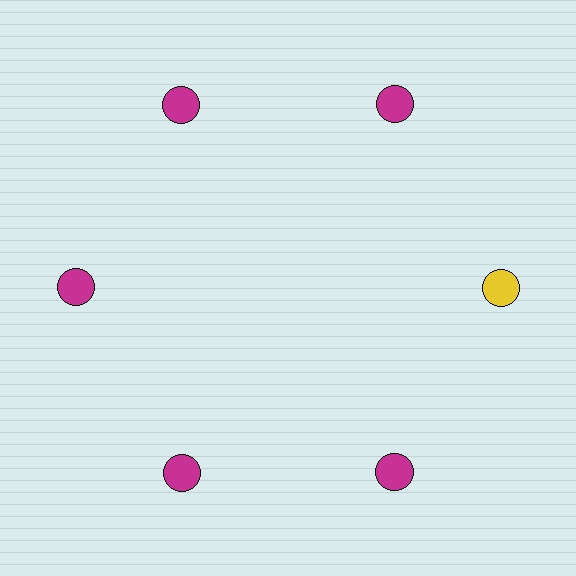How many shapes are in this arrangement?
There are 6 shapes arranged in a ring pattern.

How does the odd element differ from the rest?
It has a different color: yellow instead of magenta.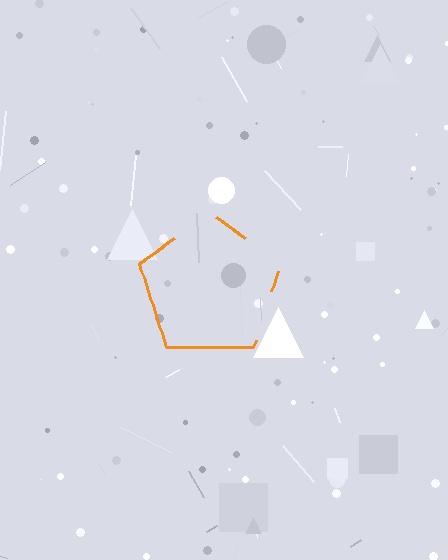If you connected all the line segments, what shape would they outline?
They would outline a pentagon.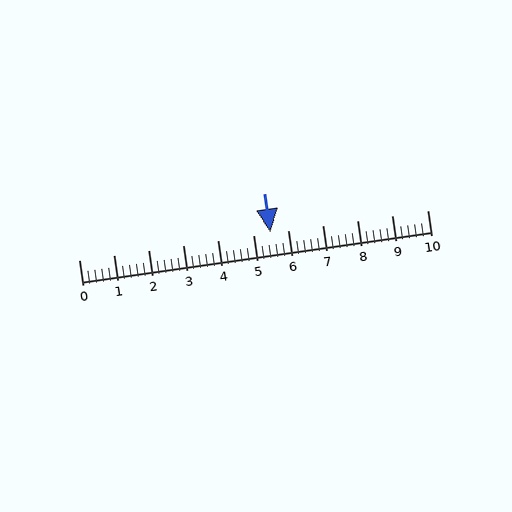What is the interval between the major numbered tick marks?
The major tick marks are spaced 1 units apart.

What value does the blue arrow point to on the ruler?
The blue arrow points to approximately 5.5.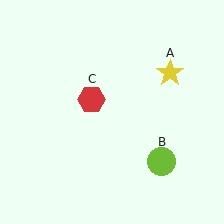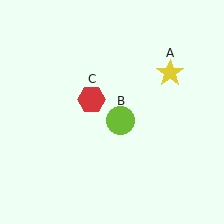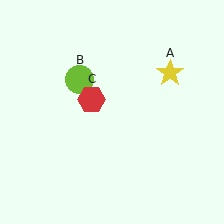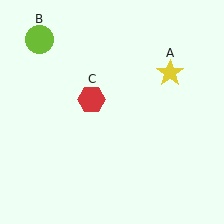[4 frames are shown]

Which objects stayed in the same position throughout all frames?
Yellow star (object A) and red hexagon (object C) remained stationary.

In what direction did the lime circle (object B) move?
The lime circle (object B) moved up and to the left.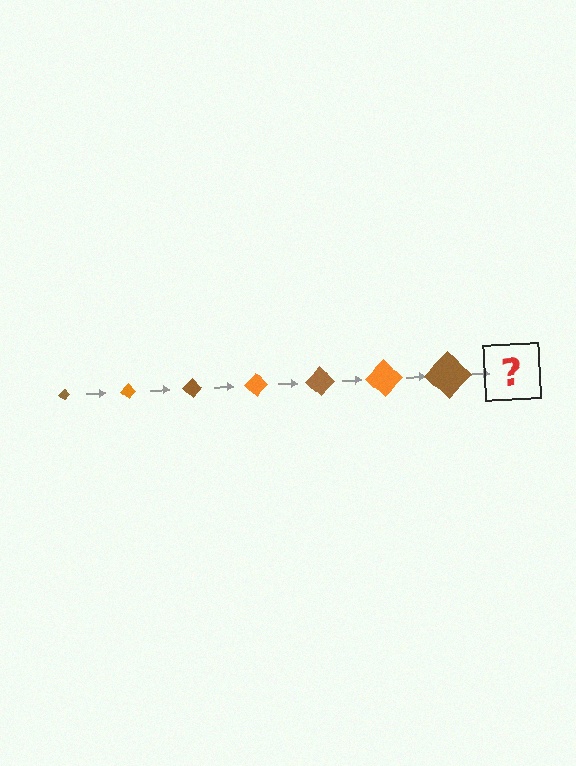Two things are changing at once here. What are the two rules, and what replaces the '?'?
The two rules are that the diamond grows larger each step and the color cycles through brown and orange. The '?' should be an orange diamond, larger than the previous one.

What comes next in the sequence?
The next element should be an orange diamond, larger than the previous one.